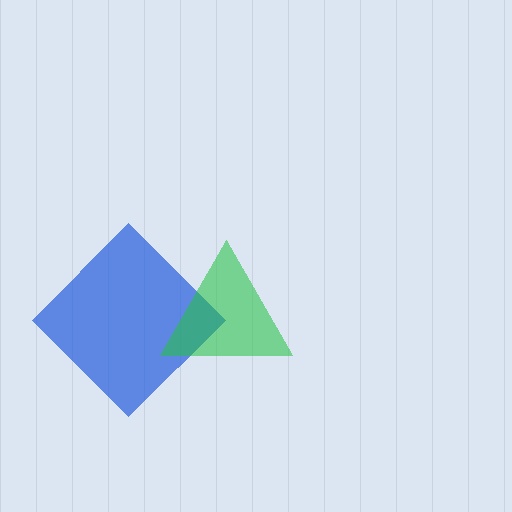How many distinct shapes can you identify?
There are 2 distinct shapes: a blue diamond, a green triangle.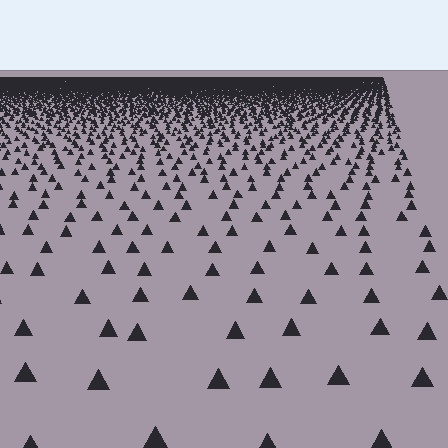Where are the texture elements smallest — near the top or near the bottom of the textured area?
Near the top.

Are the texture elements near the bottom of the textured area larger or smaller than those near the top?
Larger. Near the bottom, elements are closer to the viewer and appear at a bigger on-screen size.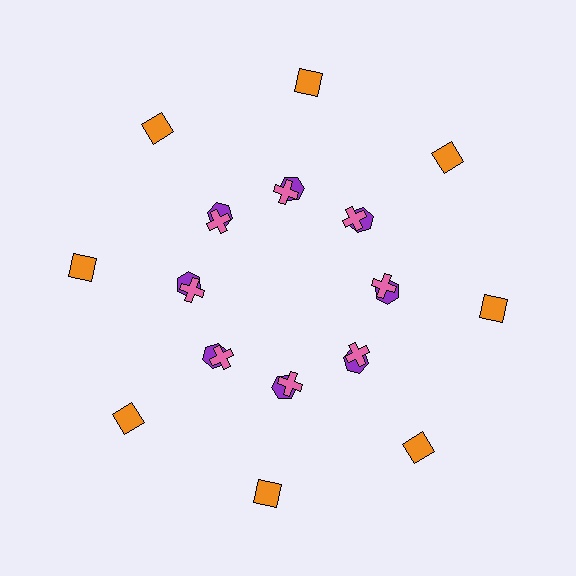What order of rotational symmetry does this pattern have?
This pattern has 8-fold rotational symmetry.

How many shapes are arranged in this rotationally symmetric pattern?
There are 24 shapes, arranged in 8 groups of 3.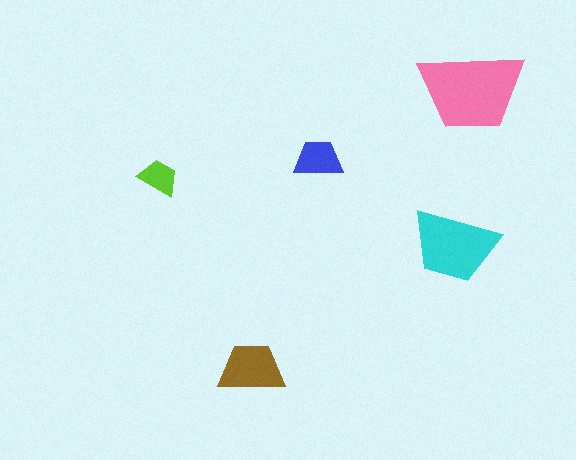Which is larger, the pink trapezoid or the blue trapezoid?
The pink one.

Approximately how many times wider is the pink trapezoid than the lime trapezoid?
About 2.5 times wider.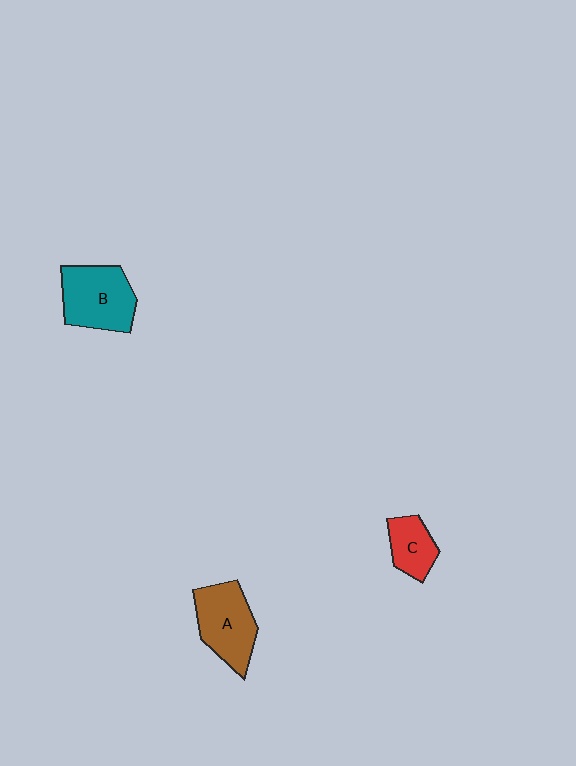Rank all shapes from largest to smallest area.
From largest to smallest: B (teal), A (brown), C (red).